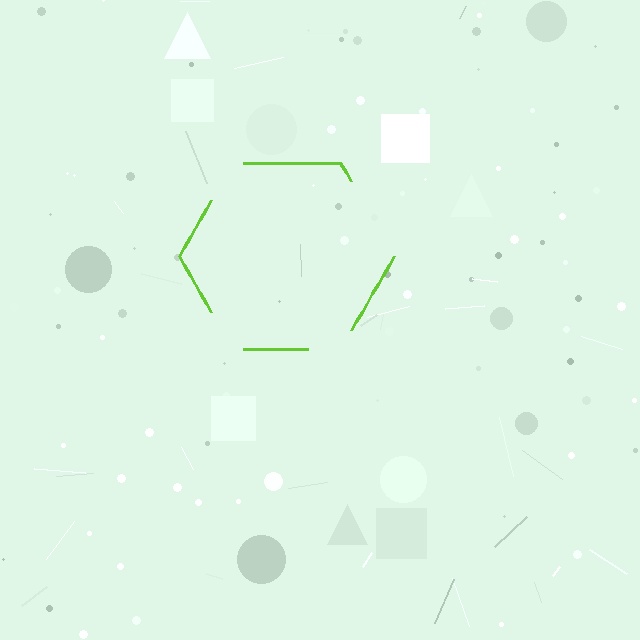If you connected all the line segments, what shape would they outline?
They would outline a hexagon.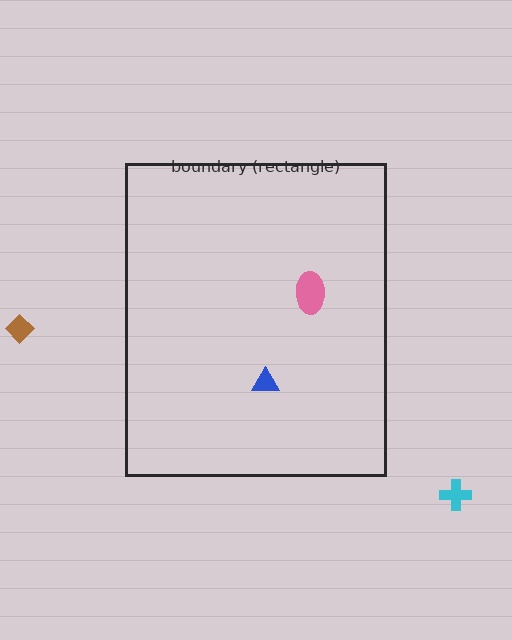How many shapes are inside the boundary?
2 inside, 2 outside.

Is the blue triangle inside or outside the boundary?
Inside.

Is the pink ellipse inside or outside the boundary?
Inside.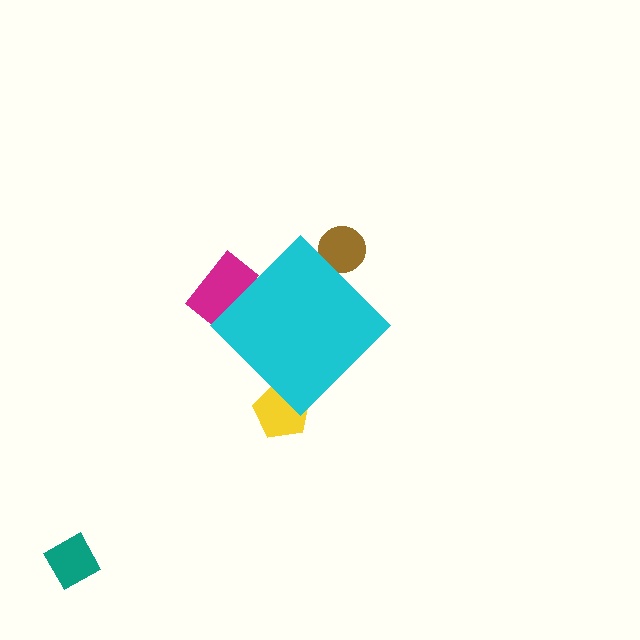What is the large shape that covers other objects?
A cyan diamond.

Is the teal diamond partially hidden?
No, the teal diamond is fully visible.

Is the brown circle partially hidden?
Yes, the brown circle is partially hidden behind the cyan diamond.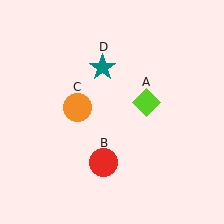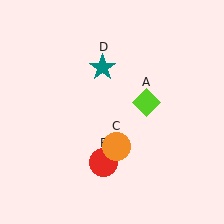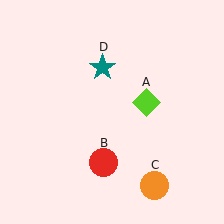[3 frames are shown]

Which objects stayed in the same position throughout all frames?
Lime diamond (object A) and red circle (object B) and teal star (object D) remained stationary.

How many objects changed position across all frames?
1 object changed position: orange circle (object C).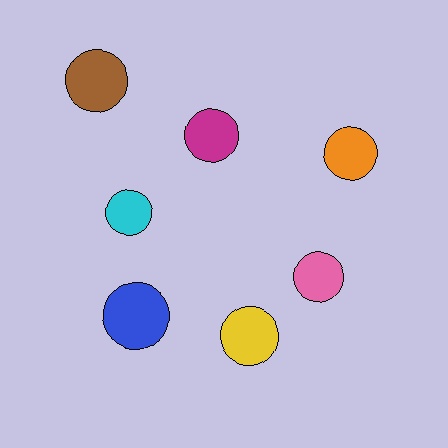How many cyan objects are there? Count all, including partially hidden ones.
There is 1 cyan object.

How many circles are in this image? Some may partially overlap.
There are 7 circles.